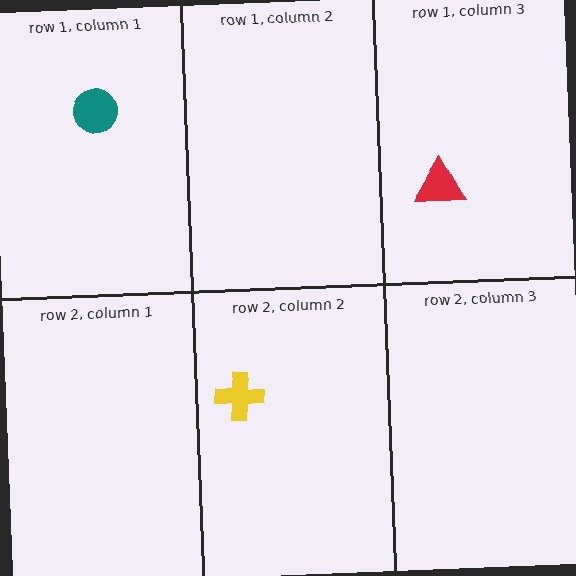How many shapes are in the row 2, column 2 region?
1.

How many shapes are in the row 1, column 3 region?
1.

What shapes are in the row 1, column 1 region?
The teal circle.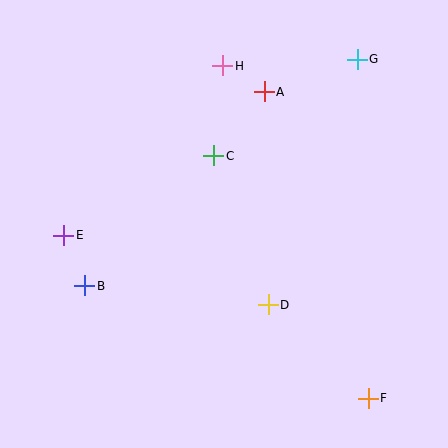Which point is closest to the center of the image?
Point C at (214, 156) is closest to the center.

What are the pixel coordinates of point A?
Point A is at (264, 92).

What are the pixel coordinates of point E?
Point E is at (64, 235).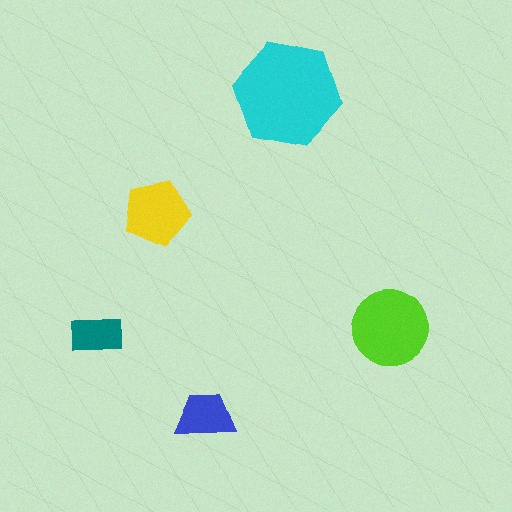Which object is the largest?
The cyan hexagon.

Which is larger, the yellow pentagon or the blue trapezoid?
The yellow pentagon.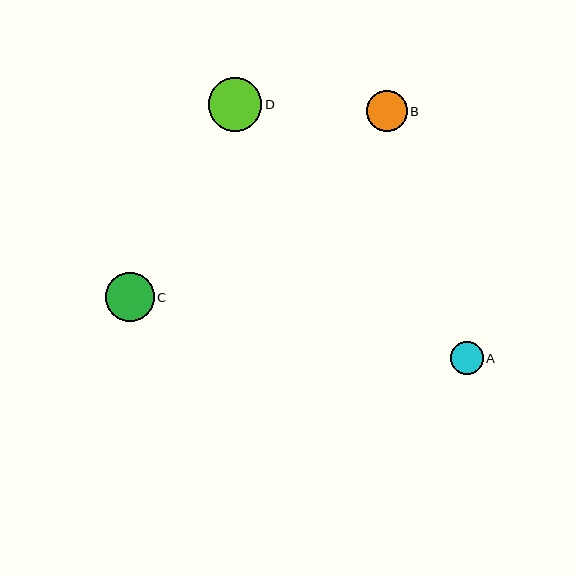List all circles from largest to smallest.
From largest to smallest: D, C, B, A.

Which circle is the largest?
Circle D is the largest with a size of approximately 54 pixels.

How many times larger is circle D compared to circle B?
Circle D is approximately 1.3 times the size of circle B.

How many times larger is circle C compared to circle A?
Circle C is approximately 1.5 times the size of circle A.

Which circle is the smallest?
Circle A is the smallest with a size of approximately 33 pixels.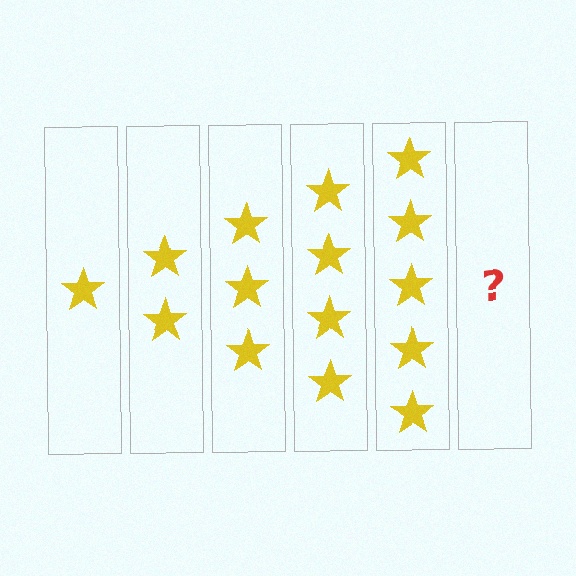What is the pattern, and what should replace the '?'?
The pattern is that each step adds one more star. The '?' should be 6 stars.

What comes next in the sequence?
The next element should be 6 stars.